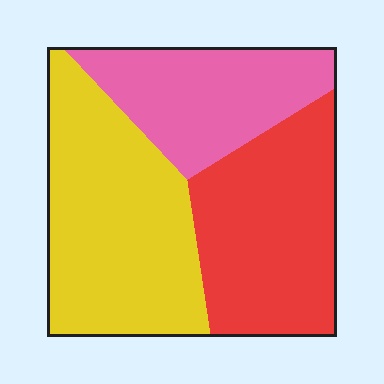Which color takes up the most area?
Yellow, at roughly 40%.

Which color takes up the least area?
Pink, at roughly 25%.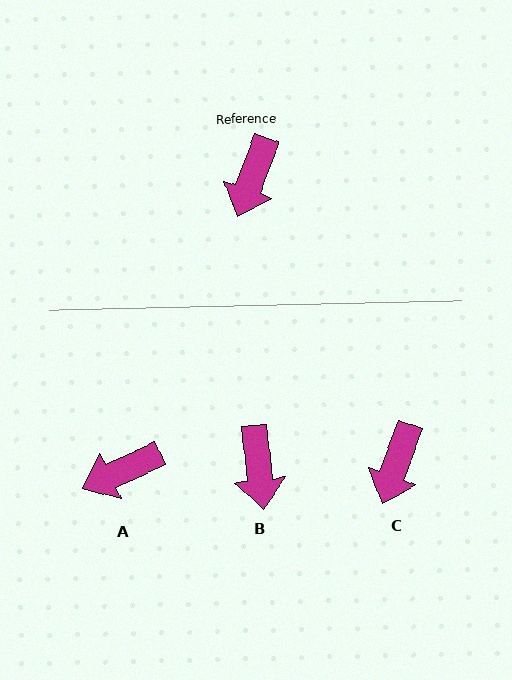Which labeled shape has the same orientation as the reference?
C.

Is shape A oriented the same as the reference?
No, it is off by about 45 degrees.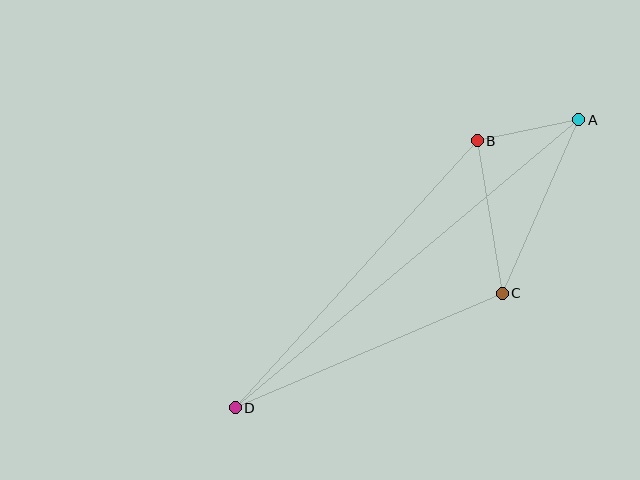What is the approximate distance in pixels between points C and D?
The distance between C and D is approximately 290 pixels.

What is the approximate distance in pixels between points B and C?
The distance between B and C is approximately 154 pixels.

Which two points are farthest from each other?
Points A and D are farthest from each other.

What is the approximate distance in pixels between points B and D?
The distance between B and D is approximately 360 pixels.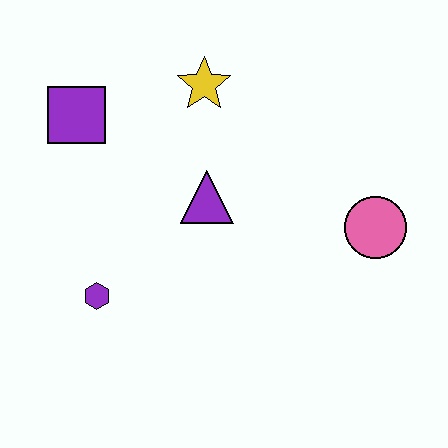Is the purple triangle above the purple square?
No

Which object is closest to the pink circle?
The purple triangle is closest to the pink circle.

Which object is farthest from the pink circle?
The purple square is farthest from the pink circle.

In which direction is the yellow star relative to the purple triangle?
The yellow star is above the purple triangle.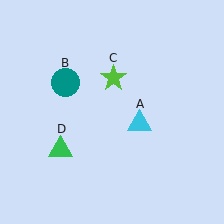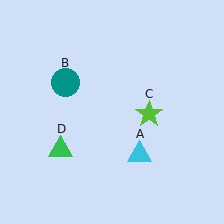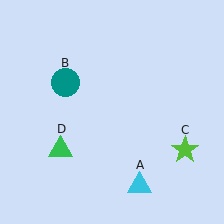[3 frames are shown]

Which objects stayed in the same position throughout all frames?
Teal circle (object B) and green triangle (object D) remained stationary.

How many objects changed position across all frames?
2 objects changed position: cyan triangle (object A), lime star (object C).